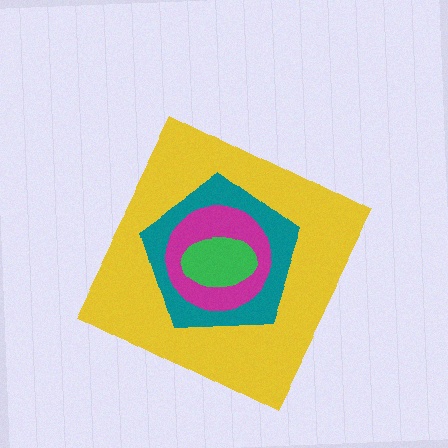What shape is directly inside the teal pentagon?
The magenta circle.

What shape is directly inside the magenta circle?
The green ellipse.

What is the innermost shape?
The green ellipse.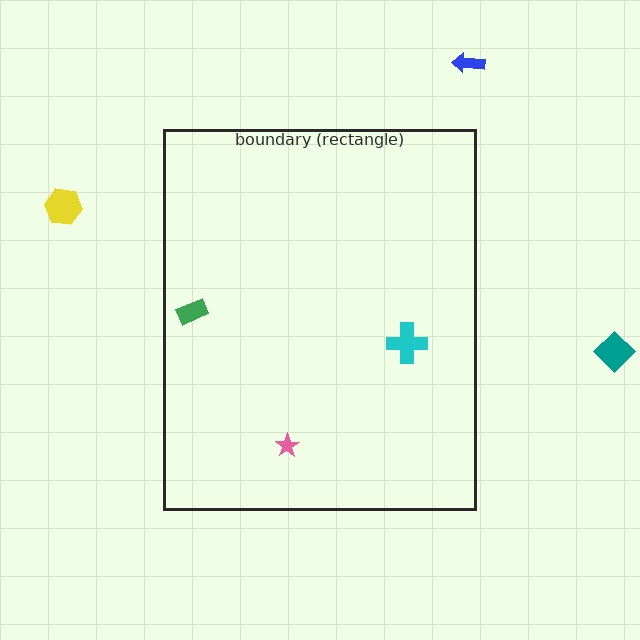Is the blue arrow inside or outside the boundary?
Outside.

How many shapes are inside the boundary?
3 inside, 3 outside.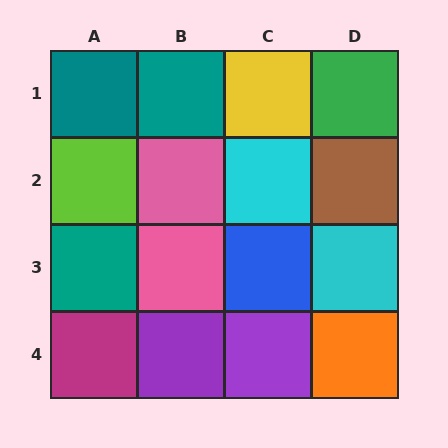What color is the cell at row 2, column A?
Lime.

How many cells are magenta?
1 cell is magenta.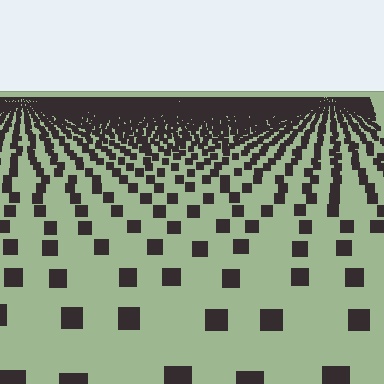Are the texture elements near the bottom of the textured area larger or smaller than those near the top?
Larger. Near the bottom, elements are closer to the viewer and appear at a bigger on-screen size.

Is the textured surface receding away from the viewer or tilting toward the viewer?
The surface is receding away from the viewer. Texture elements get smaller and denser toward the top.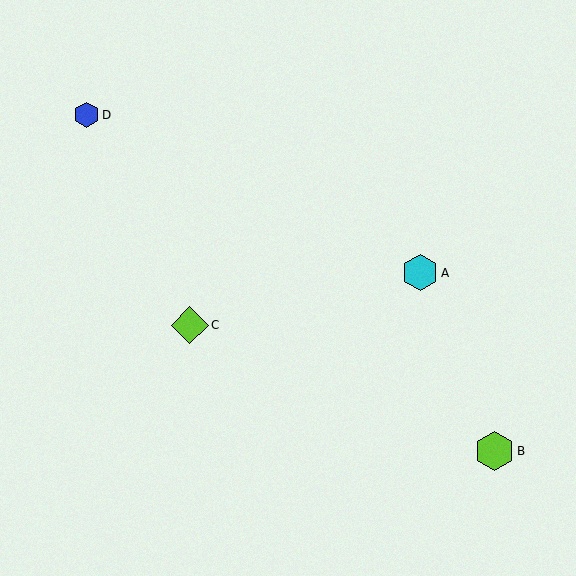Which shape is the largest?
The lime hexagon (labeled B) is the largest.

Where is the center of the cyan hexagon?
The center of the cyan hexagon is at (420, 273).